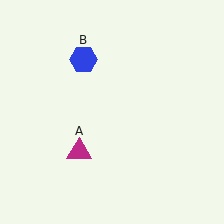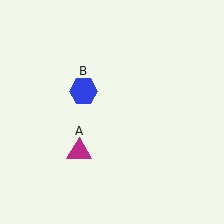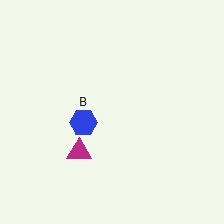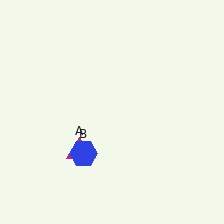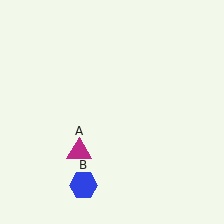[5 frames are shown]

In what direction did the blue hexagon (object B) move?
The blue hexagon (object B) moved down.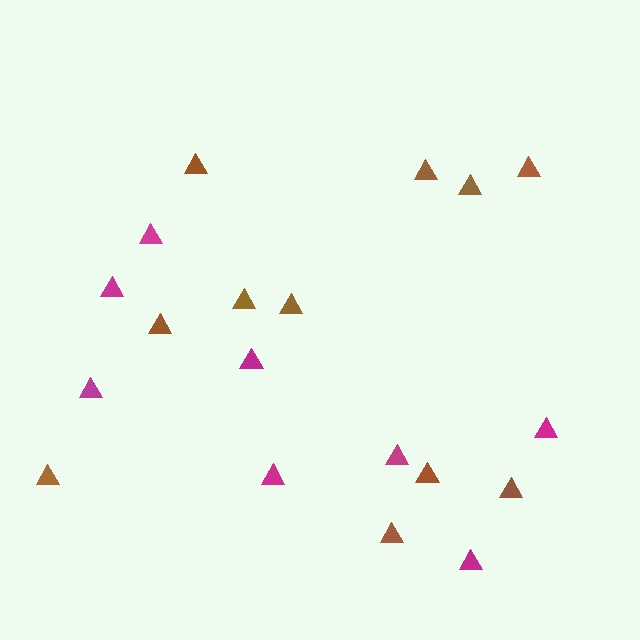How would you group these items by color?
There are 2 groups: one group of magenta triangles (8) and one group of brown triangles (11).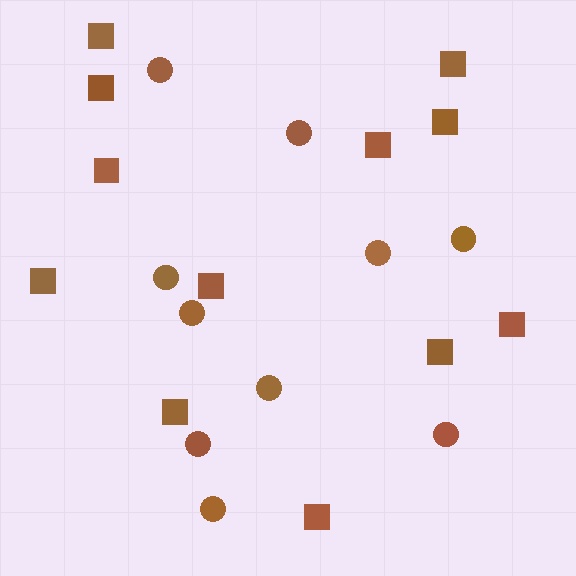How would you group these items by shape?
There are 2 groups: one group of circles (10) and one group of squares (12).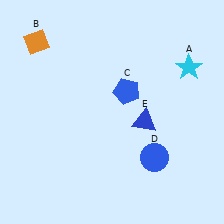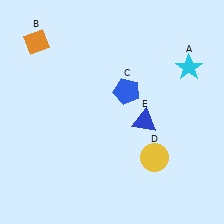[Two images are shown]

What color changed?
The circle (D) changed from blue in Image 1 to yellow in Image 2.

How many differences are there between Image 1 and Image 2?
There is 1 difference between the two images.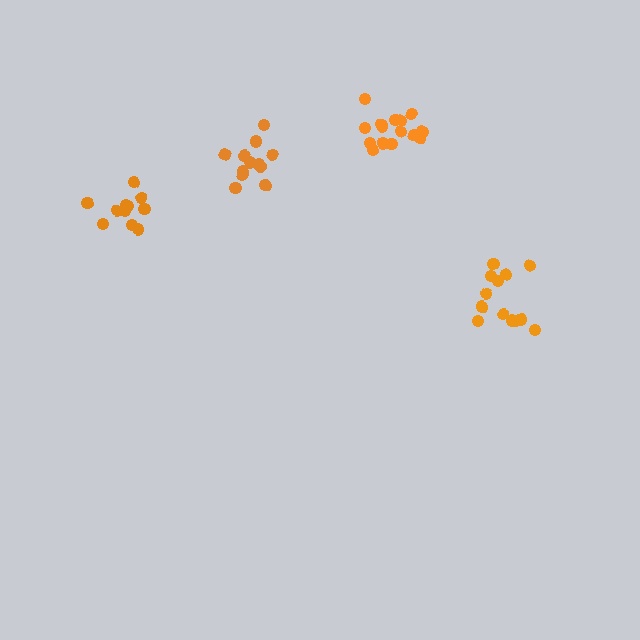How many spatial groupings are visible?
There are 4 spatial groupings.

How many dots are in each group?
Group 1: 13 dots, Group 2: 11 dots, Group 3: 15 dots, Group 4: 12 dots (51 total).